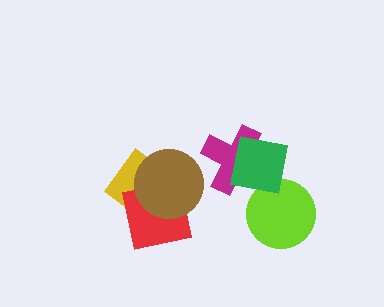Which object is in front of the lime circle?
The green square is in front of the lime circle.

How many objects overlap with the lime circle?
1 object overlaps with the lime circle.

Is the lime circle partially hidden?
Yes, it is partially covered by another shape.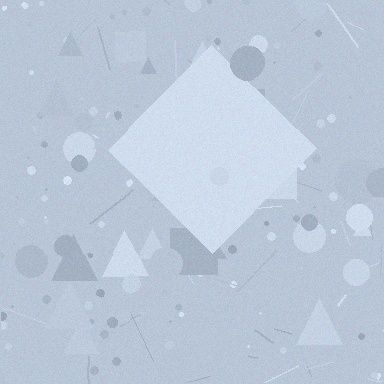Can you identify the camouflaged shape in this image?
The camouflaged shape is a diamond.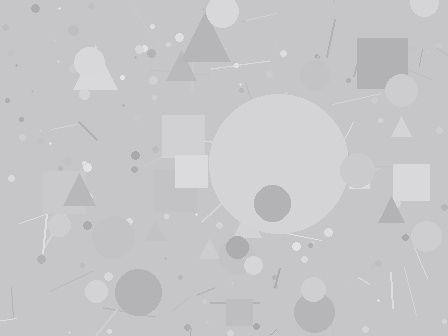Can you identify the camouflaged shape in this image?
The camouflaged shape is a circle.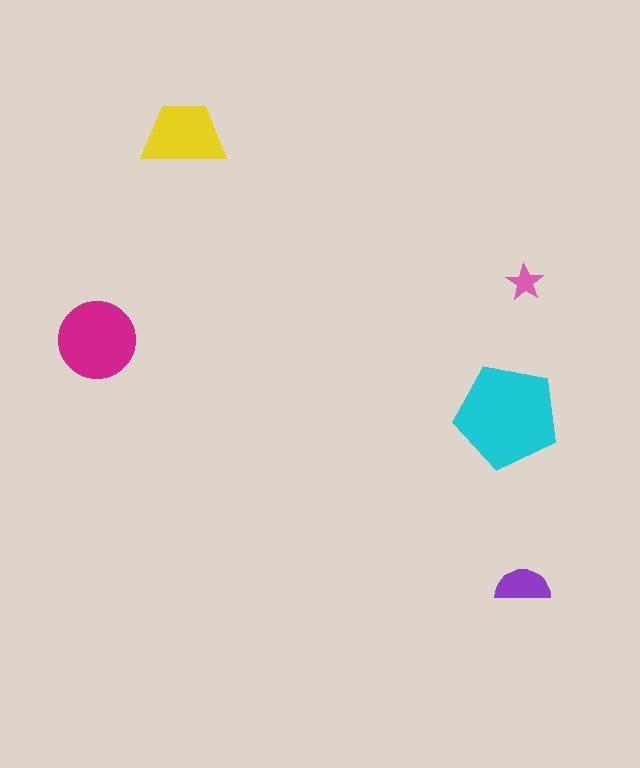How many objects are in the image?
There are 5 objects in the image.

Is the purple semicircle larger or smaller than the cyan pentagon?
Smaller.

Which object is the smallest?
The pink star.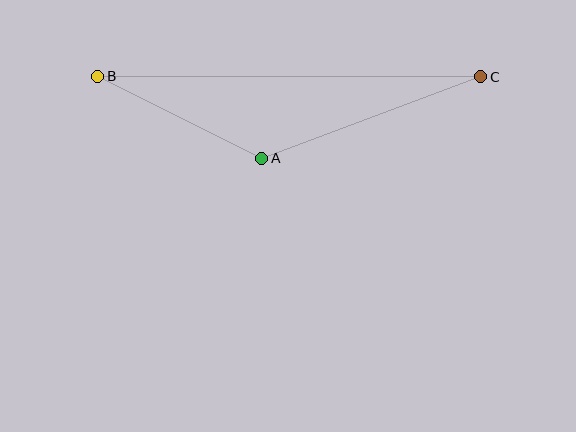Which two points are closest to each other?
Points A and B are closest to each other.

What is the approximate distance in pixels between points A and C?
The distance between A and C is approximately 233 pixels.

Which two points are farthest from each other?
Points B and C are farthest from each other.